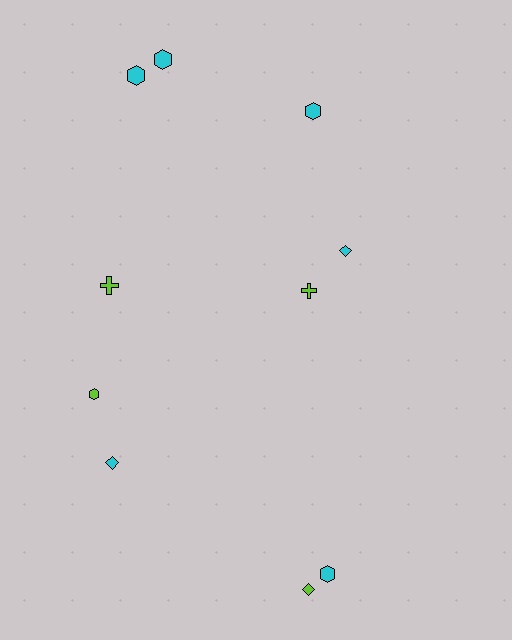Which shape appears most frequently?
Hexagon, with 5 objects.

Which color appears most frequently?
Cyan, with 6 objects.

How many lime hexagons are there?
There is 1 lime hexagon.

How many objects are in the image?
There are 10 objects.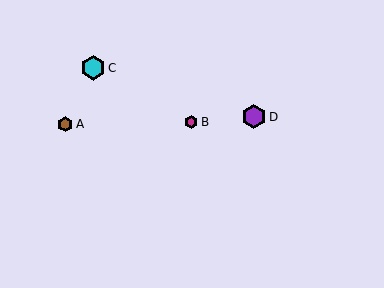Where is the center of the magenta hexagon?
The center of the magenta hexagon is at (191, 122).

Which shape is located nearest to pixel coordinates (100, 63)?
The cyan hexagon (labeled C) at (93, 68) is nearest to that location.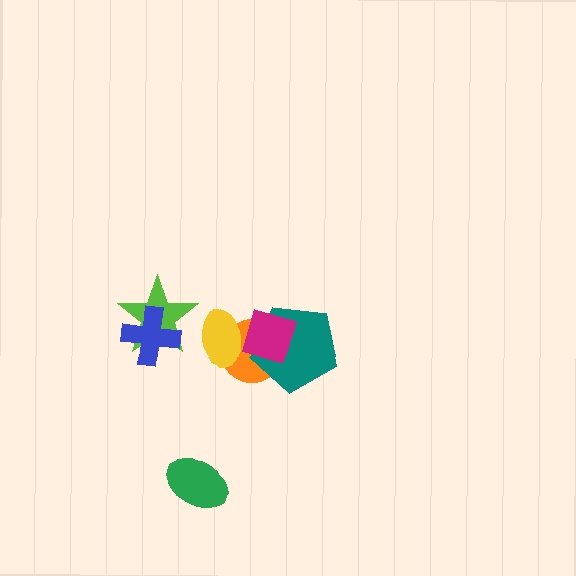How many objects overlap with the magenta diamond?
3 objects overlap with the magenta diamond.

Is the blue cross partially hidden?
No, no other shape covers it.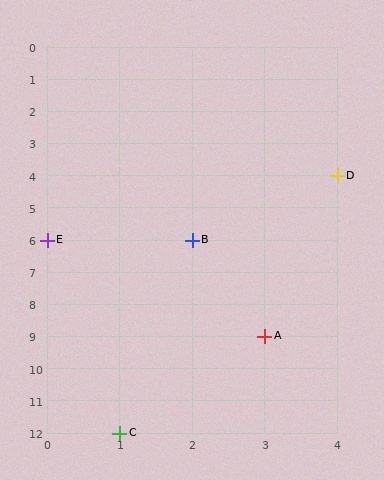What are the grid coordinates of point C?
Point C is at grid coordinates (1, 12).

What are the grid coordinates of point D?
Point D is at grid coordinates (4, 4).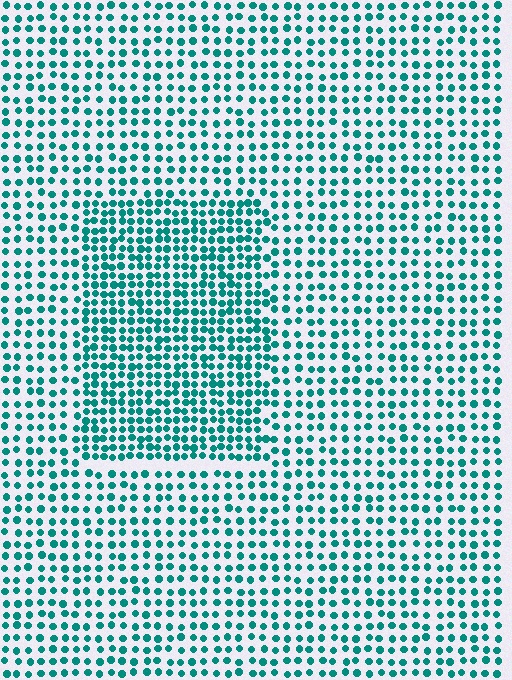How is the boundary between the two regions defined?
The boundary is defined by a change in element density (approximately 1.7x ratio). All elements are the same color, size, and shape.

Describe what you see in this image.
The image contains small teal elements arranged at two different densities. A rectangle-shaped region is visible where the elements are more densely packed than the surrounding area.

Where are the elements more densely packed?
The elements are more densely packed inside the rectangle boundary.